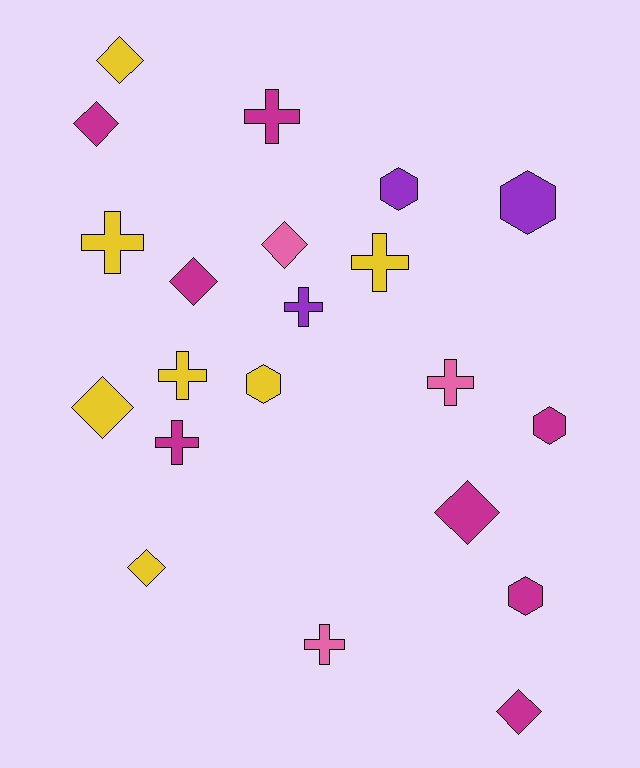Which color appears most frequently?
Magenta, with 8 objects.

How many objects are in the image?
There are 21 objects.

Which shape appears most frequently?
Diamond, with 8 objects.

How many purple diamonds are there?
There are no purple diamonds.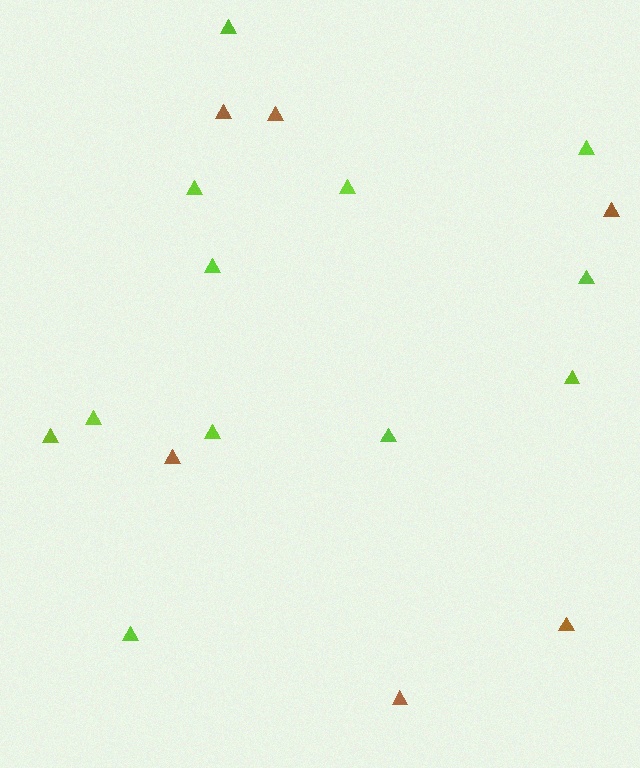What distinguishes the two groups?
There are 2 groups: one group of brown triangles (6) and one group of lime triangles (12).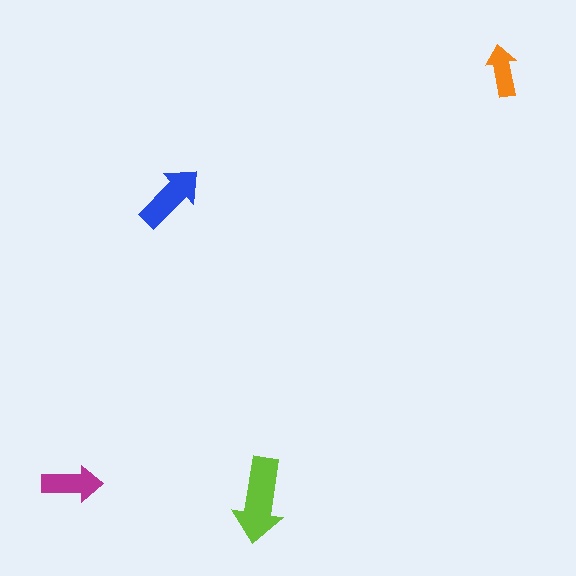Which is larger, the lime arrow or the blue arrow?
The lime one.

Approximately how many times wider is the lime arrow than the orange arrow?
About 1.5 times wider.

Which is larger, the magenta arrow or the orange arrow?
The magenta one.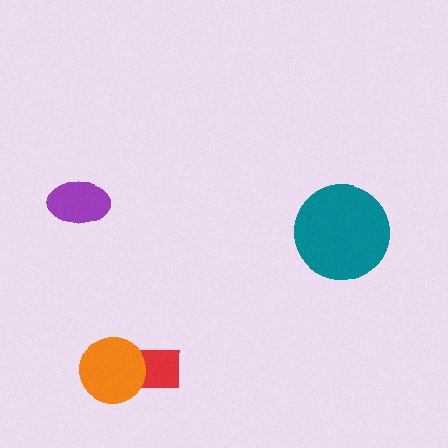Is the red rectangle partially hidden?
Yes, it is partially covered by another shape.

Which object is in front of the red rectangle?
The orange circle is in front of the red rectangle.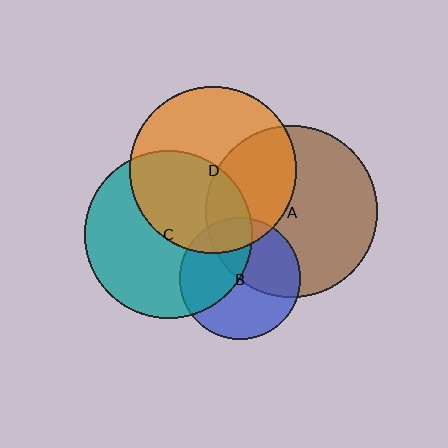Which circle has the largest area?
Circle A (brown).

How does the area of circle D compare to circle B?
Approximately 1.9 times.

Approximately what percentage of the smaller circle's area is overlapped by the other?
Approximately 45%.